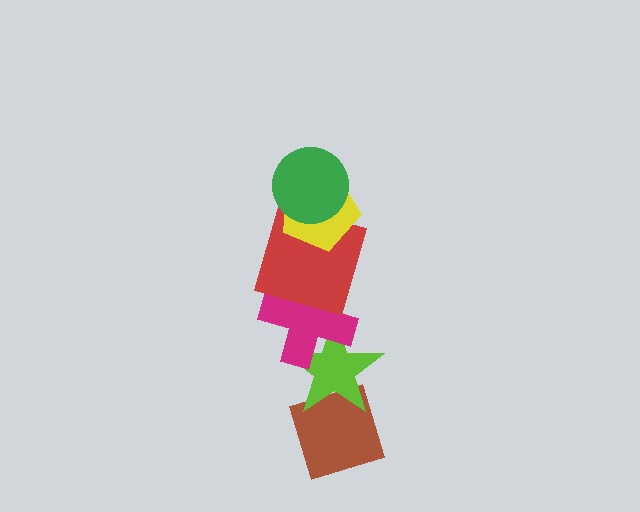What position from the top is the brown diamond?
The brown diamond is 6th from the top.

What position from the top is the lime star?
The lime star is 5th from the top.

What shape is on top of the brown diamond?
The lime star is on top of the brown diamond.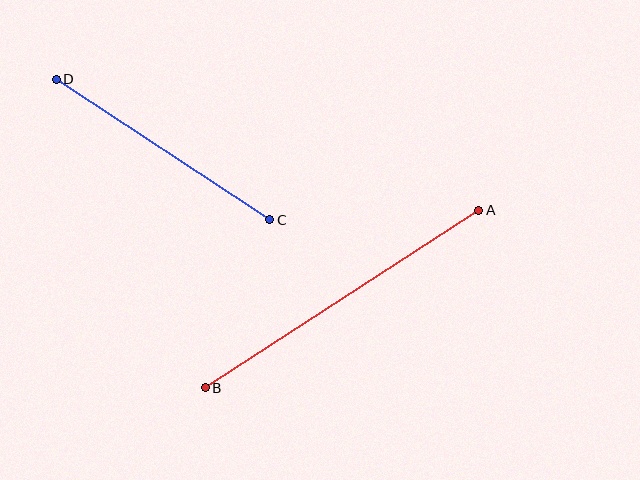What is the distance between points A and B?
The distance is approximately 326 pixels.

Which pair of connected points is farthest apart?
Points A and B are farthest apart.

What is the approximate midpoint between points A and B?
The midpoint is at approximately (342, 299) pixels.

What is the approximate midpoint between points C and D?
The midpoint is at approximately (163, 150) pixels.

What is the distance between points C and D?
The distance is approximately 256 pixels.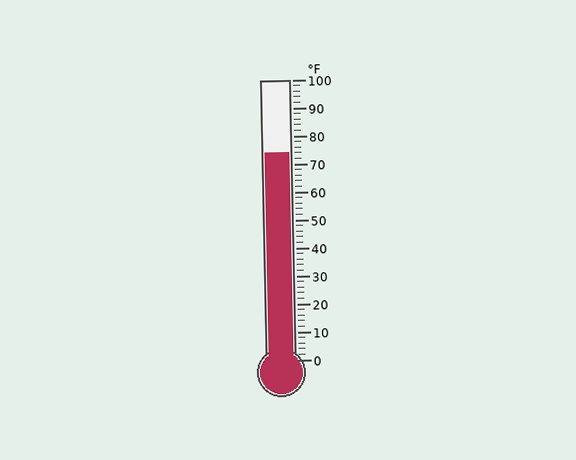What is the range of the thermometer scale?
The thermometer scale ranges from 0°F to 100°F.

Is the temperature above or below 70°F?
The temperature is above 70°F.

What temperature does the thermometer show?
The thermometer shows approximately 74°F.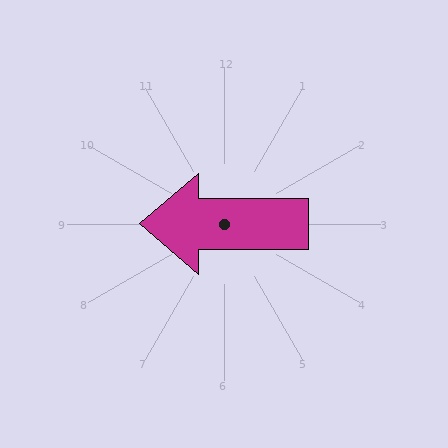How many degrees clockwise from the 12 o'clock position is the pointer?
Approximately 270 degrees.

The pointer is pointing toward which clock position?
Roughly 9 o'clock.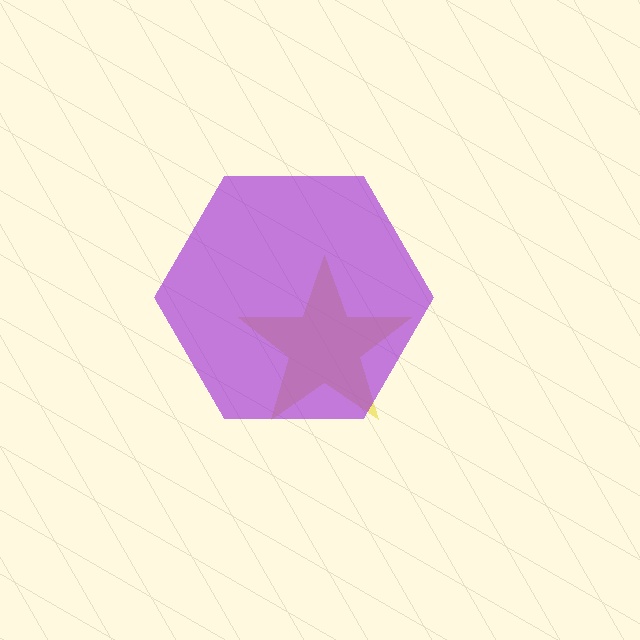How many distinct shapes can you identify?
There are 2 distinct shapes: a yellow star, a purple hexagon.